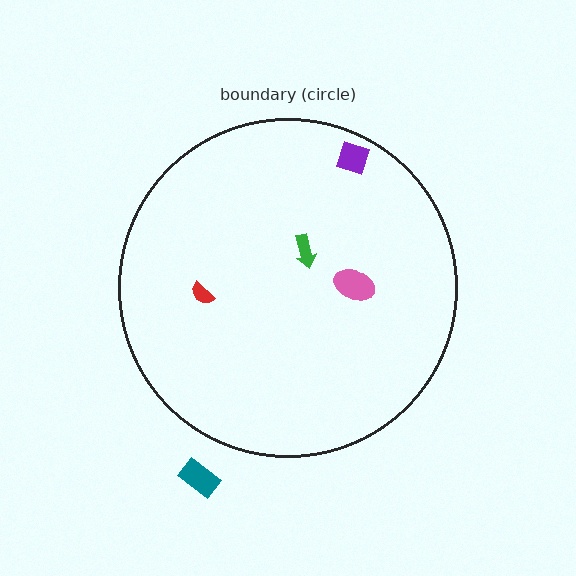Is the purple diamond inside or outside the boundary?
Inside.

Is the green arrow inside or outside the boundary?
Inside.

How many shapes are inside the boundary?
4 inside, 1 outside.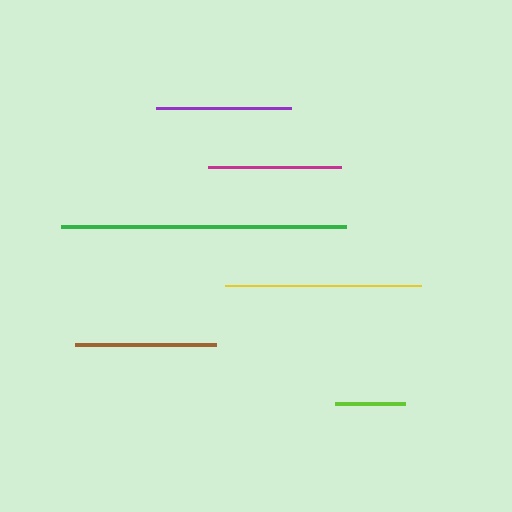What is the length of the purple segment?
The purple segment is approximately 135 pixels long.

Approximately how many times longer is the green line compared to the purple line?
The green line is approximately 2.1 times the length of the purple line.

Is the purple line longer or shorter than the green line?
The green line is longer than the purple line.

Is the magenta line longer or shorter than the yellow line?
The yellow line is longer than the magenta line.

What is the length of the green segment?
The green segment is approximately 284 pixels long.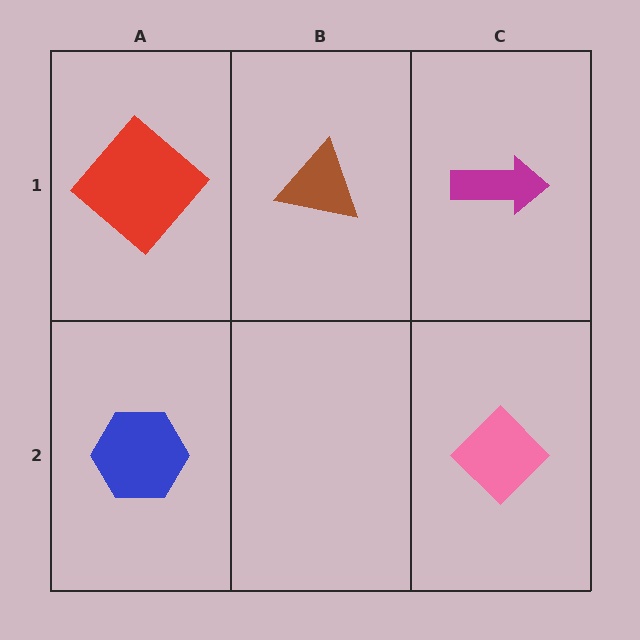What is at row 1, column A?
A red diamond.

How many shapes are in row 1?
3 shapes.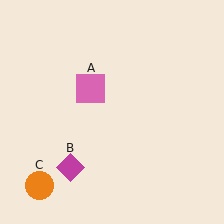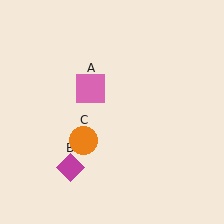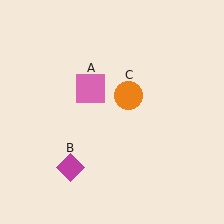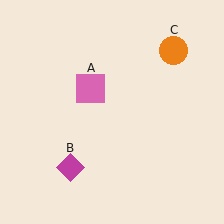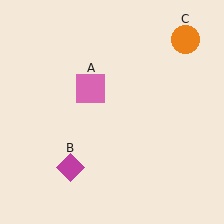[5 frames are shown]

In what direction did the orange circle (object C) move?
The orange circle (object C) moved up and to the right.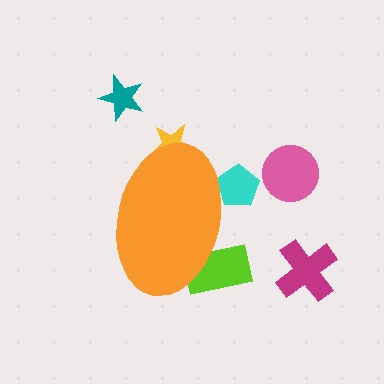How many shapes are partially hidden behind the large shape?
3 shapes are partially hidden.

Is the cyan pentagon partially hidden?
Yes, the cyan pentagon is partially hidden behind the orange ellipse.